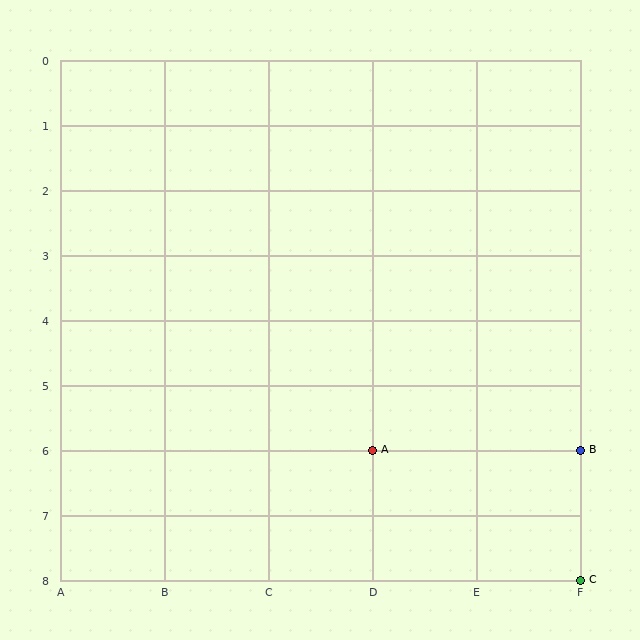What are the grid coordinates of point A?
Point A is at grid coordinates (D, 6).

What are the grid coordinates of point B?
Point B is at grid coordinates (F, 6).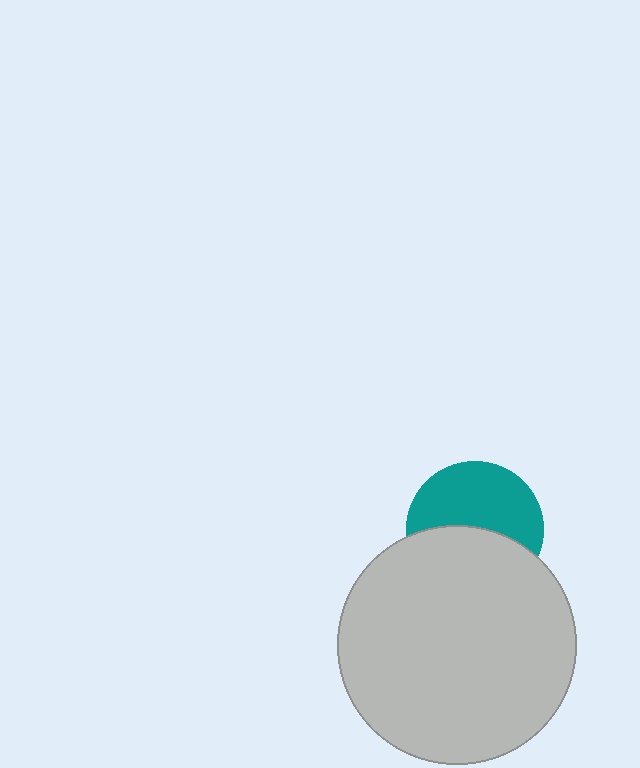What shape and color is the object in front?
The object in front is a light gray circle.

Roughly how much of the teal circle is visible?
About half of it is visible (roughly 53%).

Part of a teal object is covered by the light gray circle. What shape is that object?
It is a circle.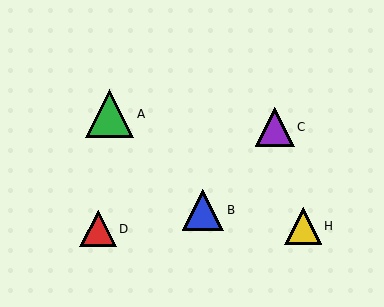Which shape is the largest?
The green triangle (labeled A) is the largest.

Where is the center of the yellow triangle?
The center of the yellow triangle is at (303, 226).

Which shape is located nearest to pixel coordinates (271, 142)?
The purple triangle (labeled C) at (275, 127) is nearest to that location.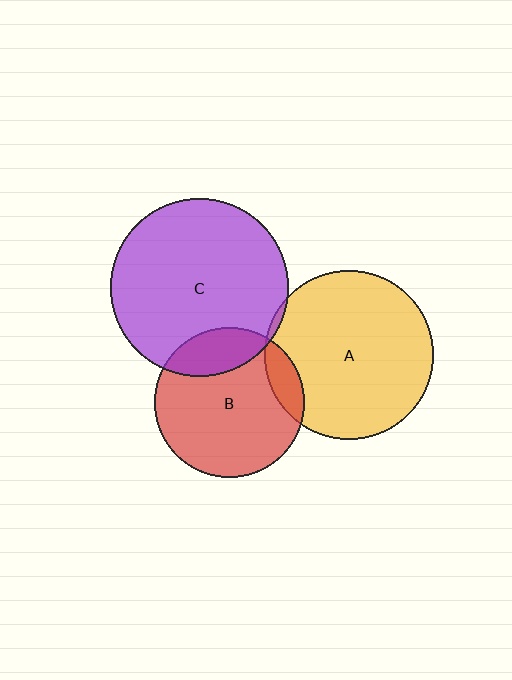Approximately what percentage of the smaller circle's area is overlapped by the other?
Approximately 5%.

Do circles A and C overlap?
Yes.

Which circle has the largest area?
Circle C (purple).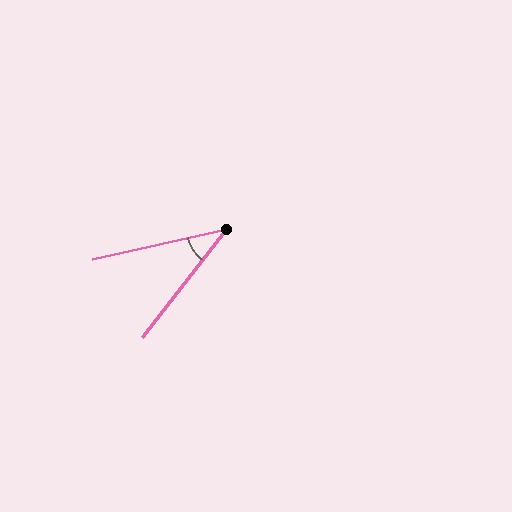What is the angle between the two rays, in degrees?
Approximately 40 degrees.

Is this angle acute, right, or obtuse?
It is acute.